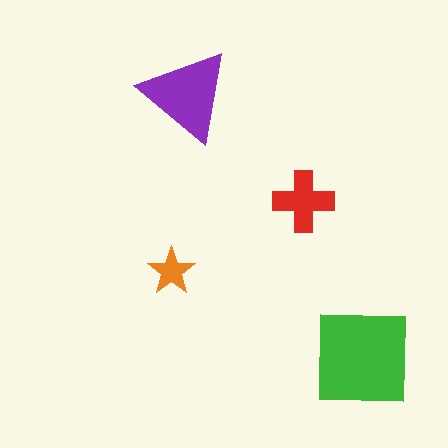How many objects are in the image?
There are 4 objects in the image.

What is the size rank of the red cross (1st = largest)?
3rd.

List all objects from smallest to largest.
The orange star, the red cross, the purple triangle, the green square.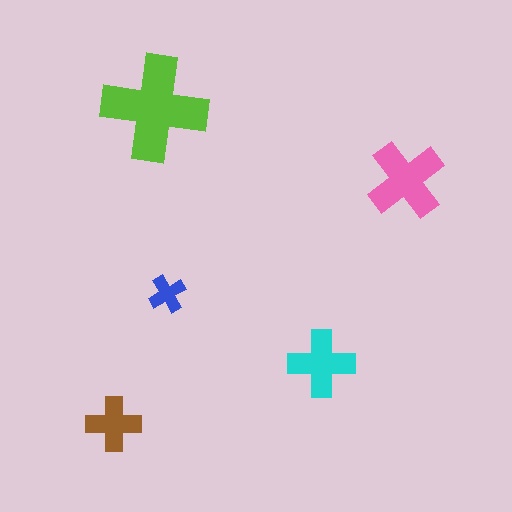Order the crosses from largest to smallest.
the lime one, the pink one, the cyan one, the brown one, the blue one.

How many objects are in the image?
There are 5 objects in the image.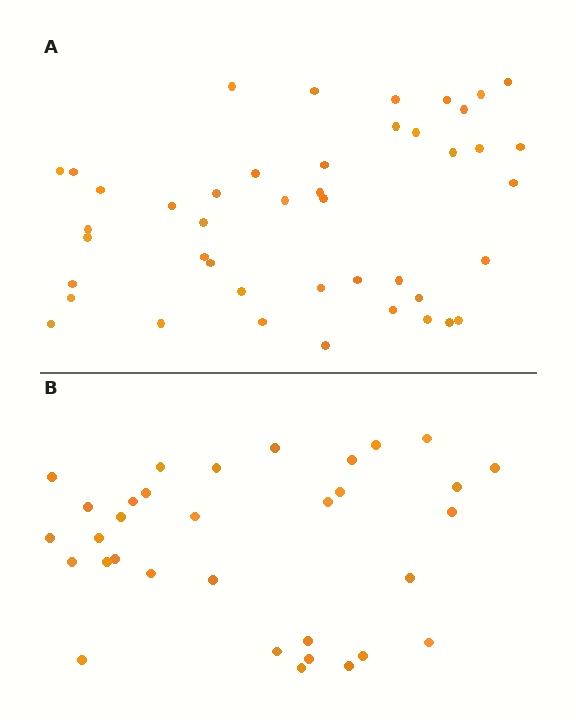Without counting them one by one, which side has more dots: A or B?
Region A (the top region) has more dots.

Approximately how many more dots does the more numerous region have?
Region A has roughly 12 or so more dots than region B.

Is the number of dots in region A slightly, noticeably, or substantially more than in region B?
Region A has noticeably more, but not dramatically so. The ratio is roughly 1.3 to 1.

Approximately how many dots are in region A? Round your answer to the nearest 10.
About 40 dots. (The exact count is 44, which rounds to 40.)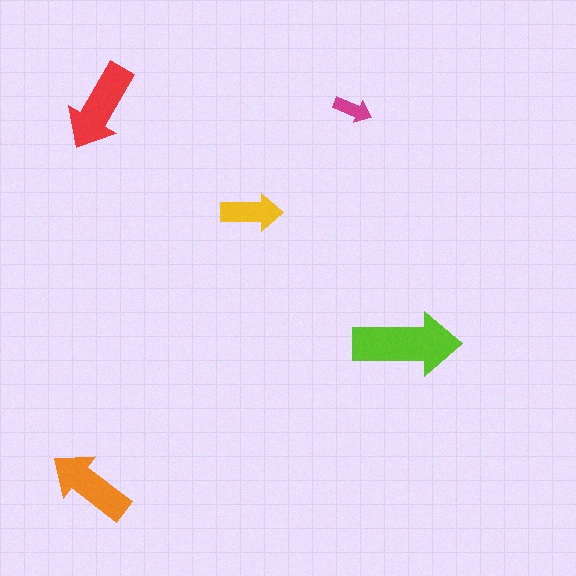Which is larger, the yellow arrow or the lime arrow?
The lime one.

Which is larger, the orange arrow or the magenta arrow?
The orange one.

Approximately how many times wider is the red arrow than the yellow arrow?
About 1.5 times wider.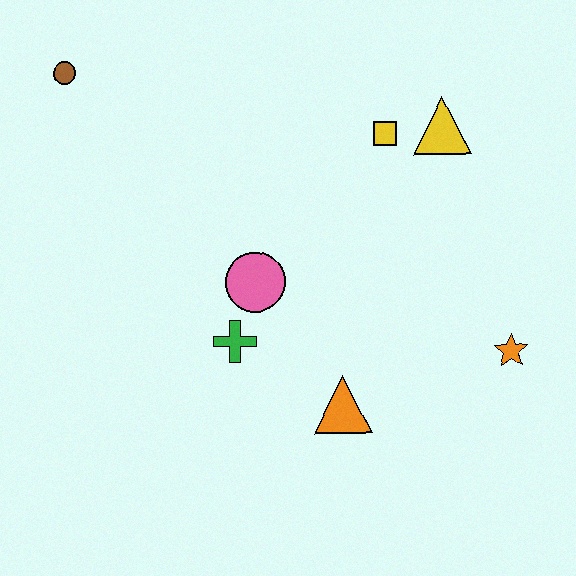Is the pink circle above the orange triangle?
Yes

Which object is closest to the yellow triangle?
The yellow square is closest to the yellow triangle.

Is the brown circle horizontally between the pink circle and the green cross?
No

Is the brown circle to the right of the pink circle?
No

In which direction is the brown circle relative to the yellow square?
The brown circle is to the left of the yellow square.